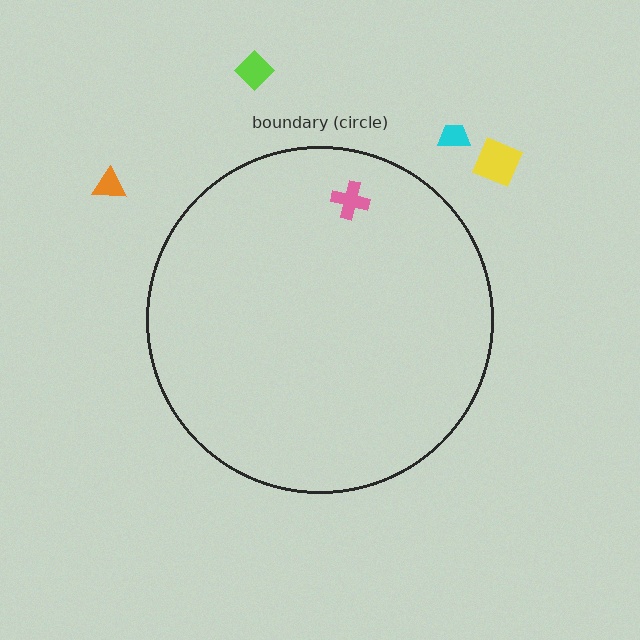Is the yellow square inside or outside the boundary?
Outside.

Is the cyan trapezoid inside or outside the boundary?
Outside.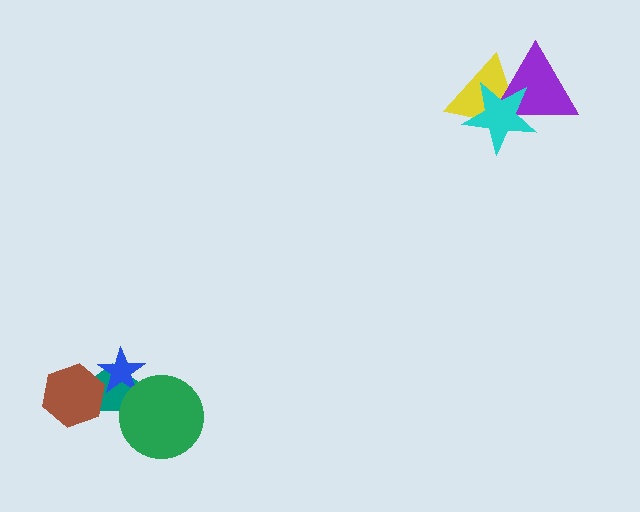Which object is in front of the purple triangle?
The cyan star is in front of the purple triangle.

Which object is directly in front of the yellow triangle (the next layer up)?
The purple triangle is directly in front of the yellow triangle.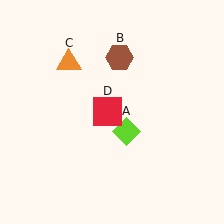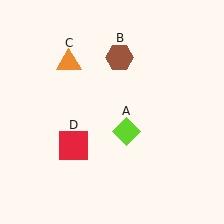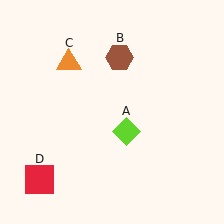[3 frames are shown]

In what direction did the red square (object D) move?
The red square (object D) moved down and to the left.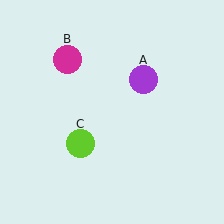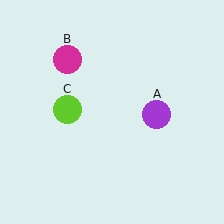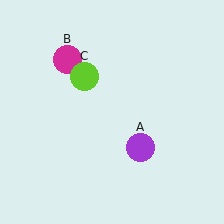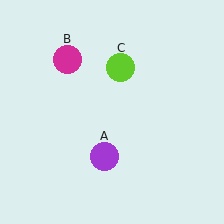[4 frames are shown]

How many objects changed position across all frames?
2 objects changed position: purple circle (object A), lime circle (object C).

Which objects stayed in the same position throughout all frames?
Magenta circle (object B) remained stationary.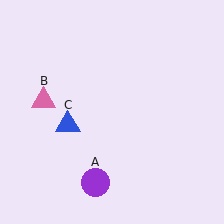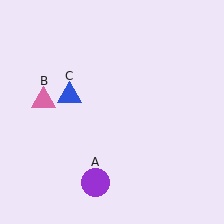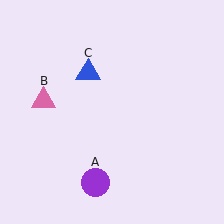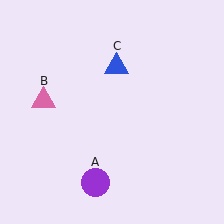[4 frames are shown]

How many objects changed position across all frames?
1 object changed position: blue triangle (object C).